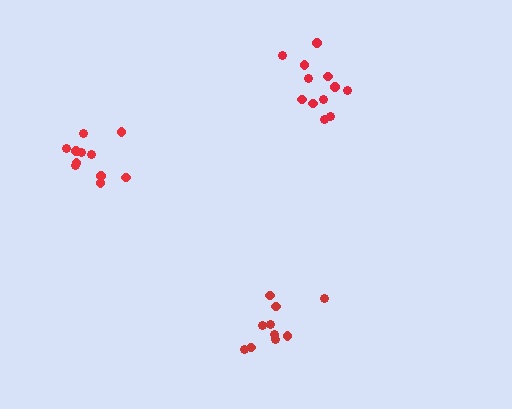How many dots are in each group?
Group 1: 11 dots, Group 2: 12 dots, Group 3: 10 dots (33 total).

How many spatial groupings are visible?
There are 3 spatial groupings.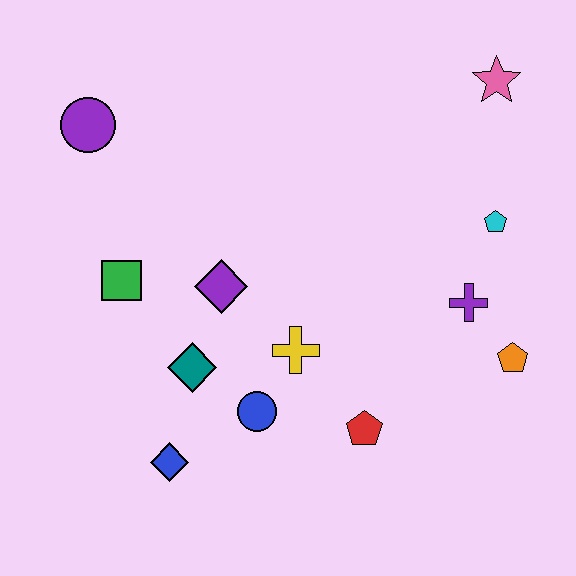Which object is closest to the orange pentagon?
The purple cross is closest to the orange pentagon.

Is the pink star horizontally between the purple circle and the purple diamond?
No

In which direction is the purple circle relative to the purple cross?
The purple circle is to the left of the purple cross.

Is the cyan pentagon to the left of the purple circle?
No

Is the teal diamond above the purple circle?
No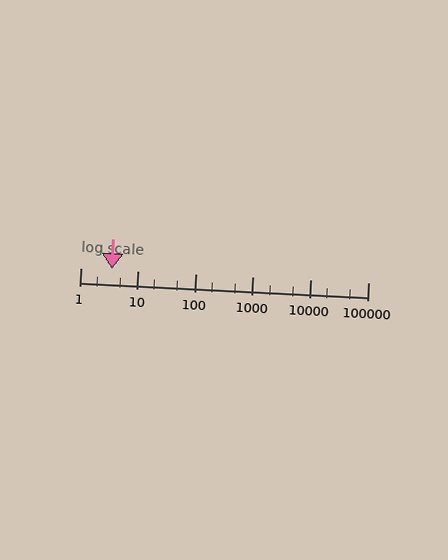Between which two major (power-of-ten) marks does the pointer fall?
The pointer is between 1 and 10.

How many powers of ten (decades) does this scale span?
The scale spans 5 decades, from 1 to 100000.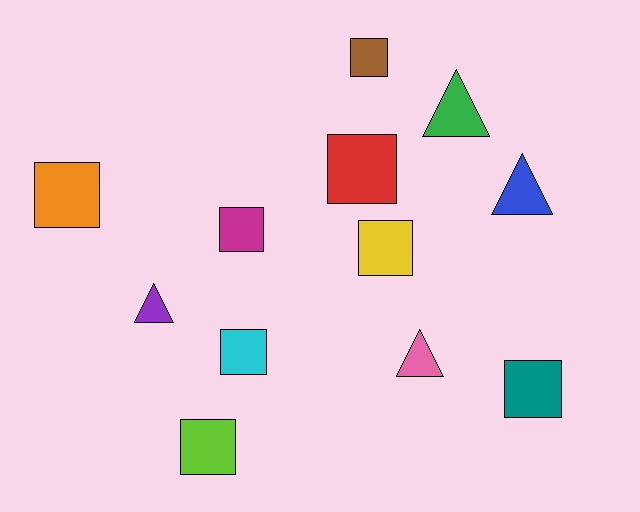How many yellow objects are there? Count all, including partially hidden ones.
There is 1 yellow object.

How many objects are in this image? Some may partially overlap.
There are 12 objects.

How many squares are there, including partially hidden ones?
There are 8 squares.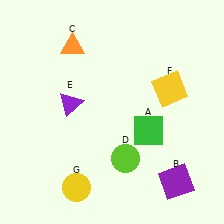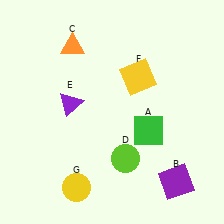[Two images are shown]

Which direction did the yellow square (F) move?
The yellow square (F) moved left.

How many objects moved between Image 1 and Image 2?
1 object moved between the two images.